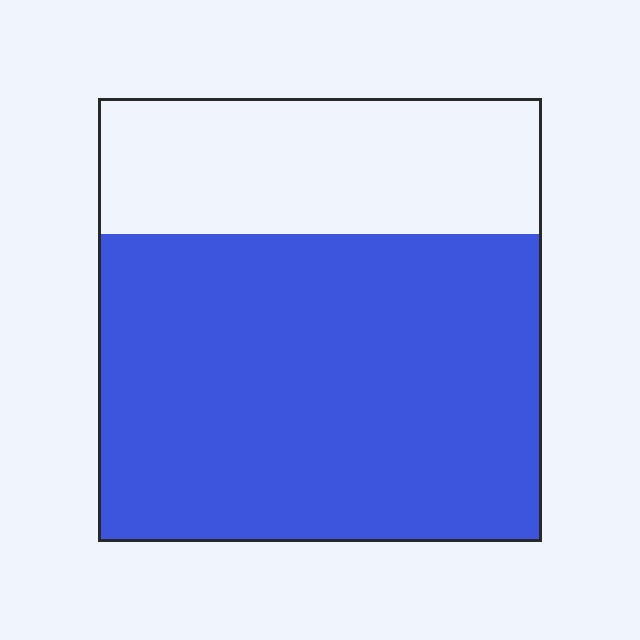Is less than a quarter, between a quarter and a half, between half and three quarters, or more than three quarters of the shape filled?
Between half and three quarters.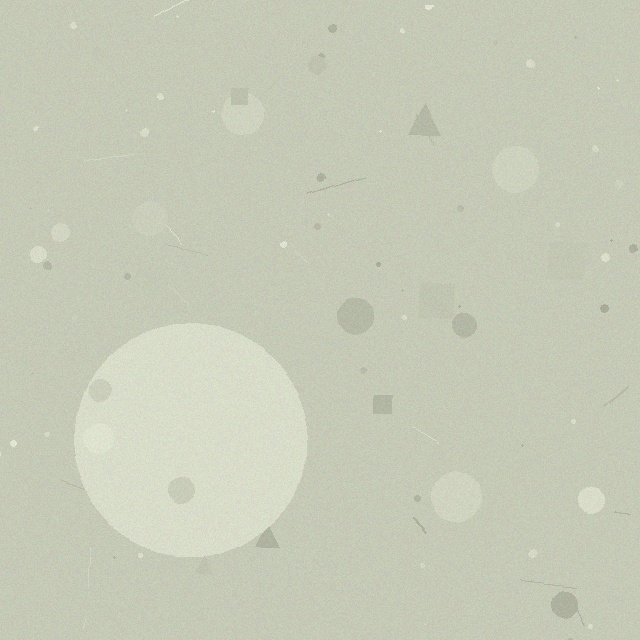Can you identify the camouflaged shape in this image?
The camouflaged shape is a circle.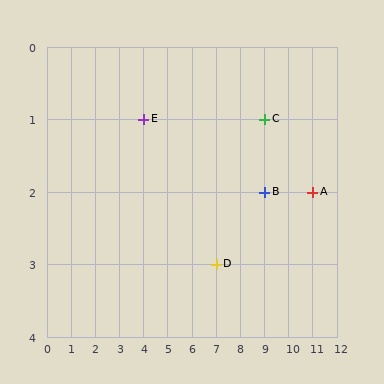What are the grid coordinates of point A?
Point A is at grid coordinates (11, 2).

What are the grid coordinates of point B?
Point B is at grid coordinates (9, 2).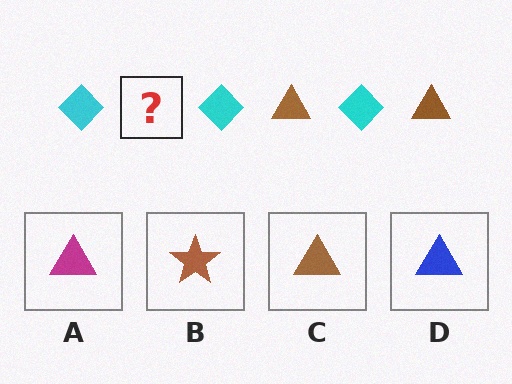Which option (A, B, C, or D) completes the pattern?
C.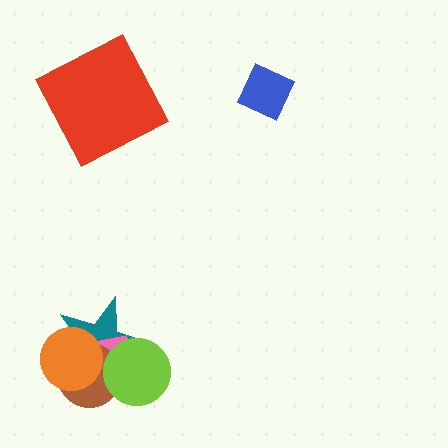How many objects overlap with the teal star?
4 objects overlap with the teal star.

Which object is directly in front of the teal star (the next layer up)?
The pink rectangle is directly in front of the teal star.